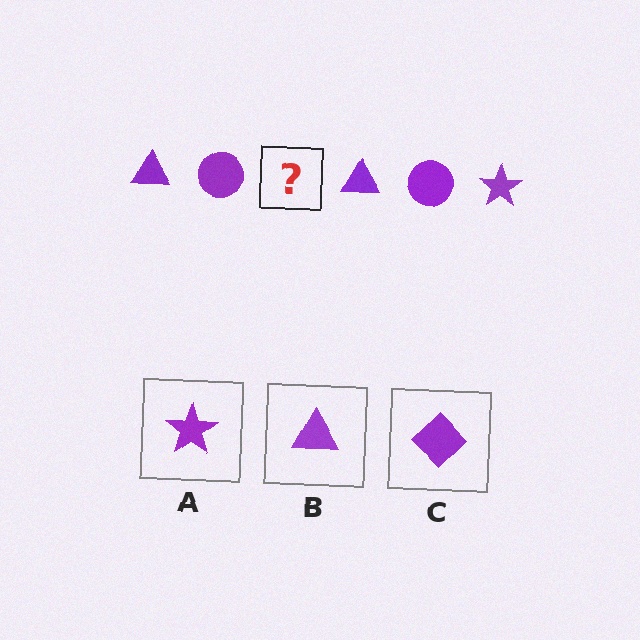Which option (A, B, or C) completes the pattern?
A.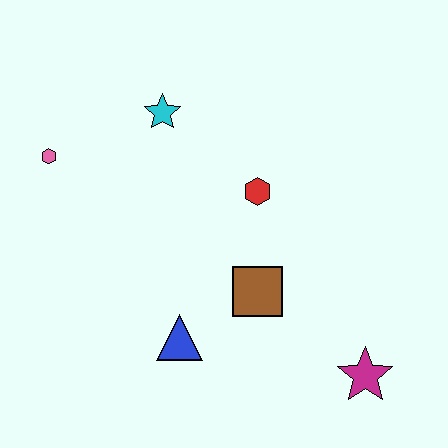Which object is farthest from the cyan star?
The magenta star is farthest from the cyan star.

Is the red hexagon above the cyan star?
No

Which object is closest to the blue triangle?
The brown square is closest to the blue triangle.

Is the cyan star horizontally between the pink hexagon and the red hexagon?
Yes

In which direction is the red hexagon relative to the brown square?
The red hexagon is above the brown square.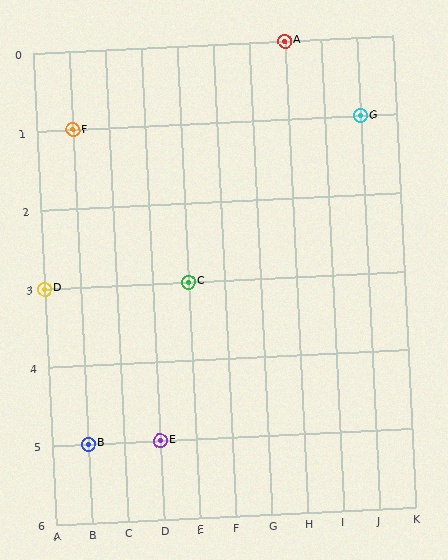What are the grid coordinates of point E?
Point E is at grid coordinates (D, 5).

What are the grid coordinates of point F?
Point F is at grid coordinates (B, 1).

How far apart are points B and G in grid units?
Points B and G are 8 columns and 4 rows apart (about 8.9 grid units diagonally).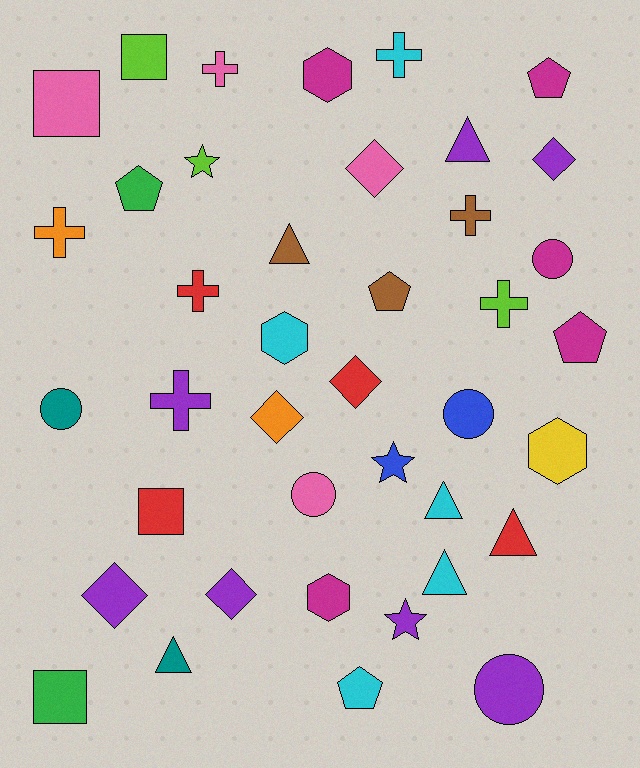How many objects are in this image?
There are 40 objects.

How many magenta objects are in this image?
There are 5 magenta objects.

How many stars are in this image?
There are 3 stars.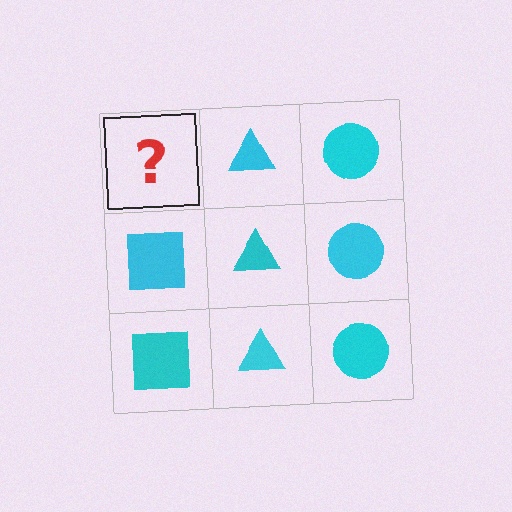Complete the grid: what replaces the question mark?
The question mark should be replaced with a cyan square.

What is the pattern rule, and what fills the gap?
The rule is that each column has a consistent shape. The gap should be filled with a cyan square.